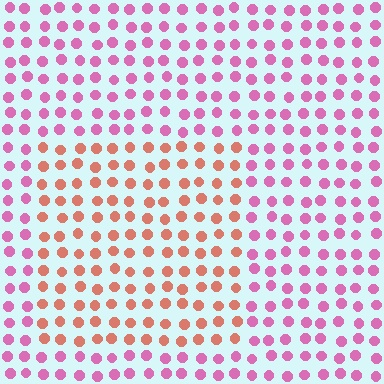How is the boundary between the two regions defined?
The boundary is defined purely by a slight shift in hue (about 48 degrees). Spacing, size, and orientation are identical on both sides.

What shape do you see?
I see a rectangle.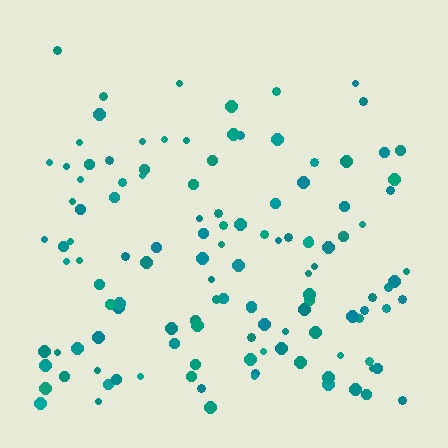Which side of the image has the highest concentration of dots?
The bottom.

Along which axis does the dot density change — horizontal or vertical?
Vertical.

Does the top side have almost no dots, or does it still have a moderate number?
Still a moderate number, just noticeably fewer than the bottom.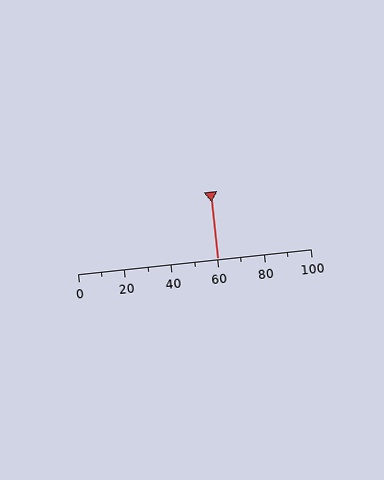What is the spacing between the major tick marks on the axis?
The major ticks are spaced 20 apart.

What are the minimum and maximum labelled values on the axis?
The axis runs from 0 to 100.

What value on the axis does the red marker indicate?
The marker indicates approximately 60.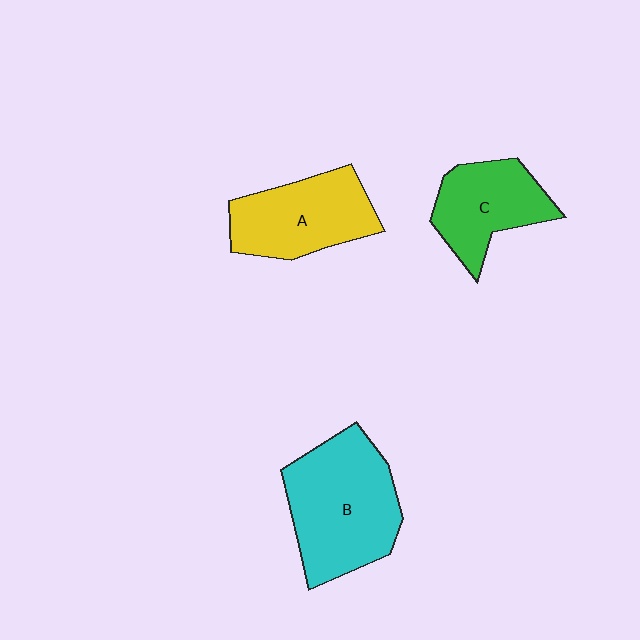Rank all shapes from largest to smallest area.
From largest to smallest: B (cyan), A (yellow), C (green).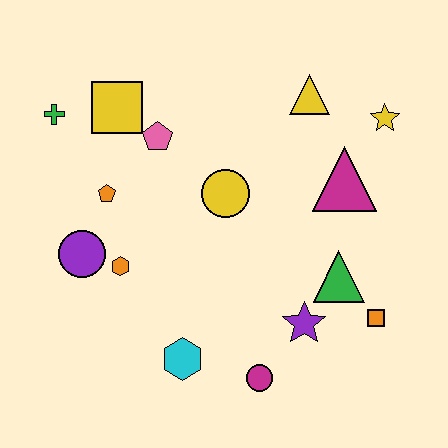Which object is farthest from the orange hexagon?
The yellow star is farthest from the orange hexagon.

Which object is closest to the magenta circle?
The purple star is closest to the magenta circle.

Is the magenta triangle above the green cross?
No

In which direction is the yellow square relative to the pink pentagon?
The yellow square is to the left of the pink pentagon.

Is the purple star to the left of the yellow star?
Yes